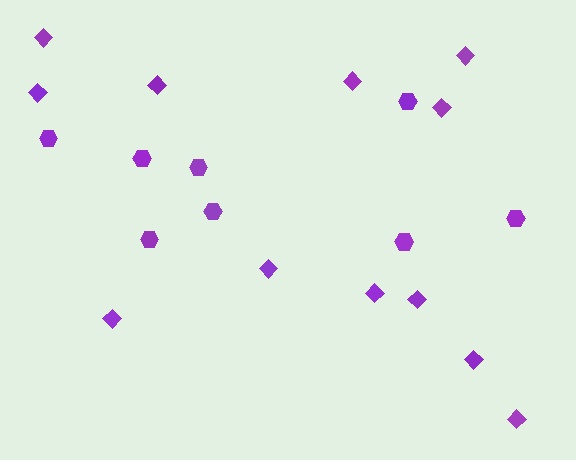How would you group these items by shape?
There are 2 groups: one group of hexagons (8) and one group of diamonds (12).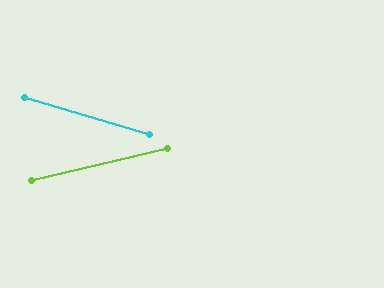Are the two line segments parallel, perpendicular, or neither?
Neither parallel nor perpendicular — they differ by about 30°.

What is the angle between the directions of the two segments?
Approximately 30 degrees.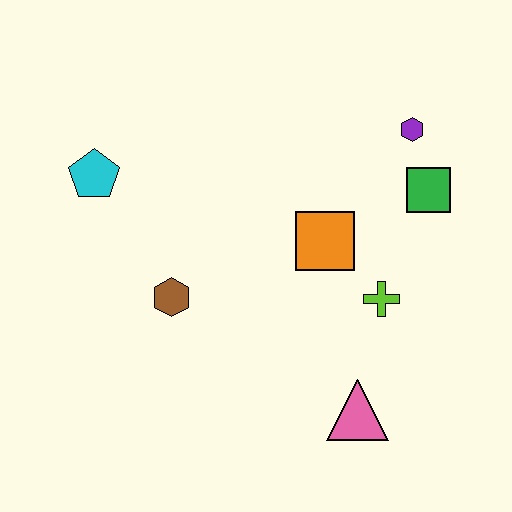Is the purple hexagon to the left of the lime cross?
No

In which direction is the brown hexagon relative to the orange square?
The brown hexagon is to the left of the orange square.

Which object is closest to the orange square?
The lime cross is closest to the orange square.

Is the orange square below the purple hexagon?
Yes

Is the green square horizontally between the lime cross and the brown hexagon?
No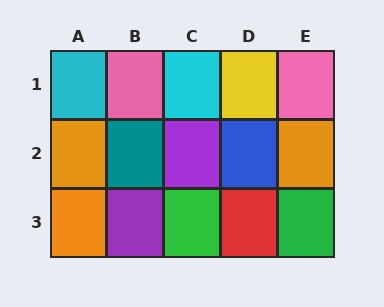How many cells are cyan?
2 cells are cyan.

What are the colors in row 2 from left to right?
Orange, teal, purple, blue, orange.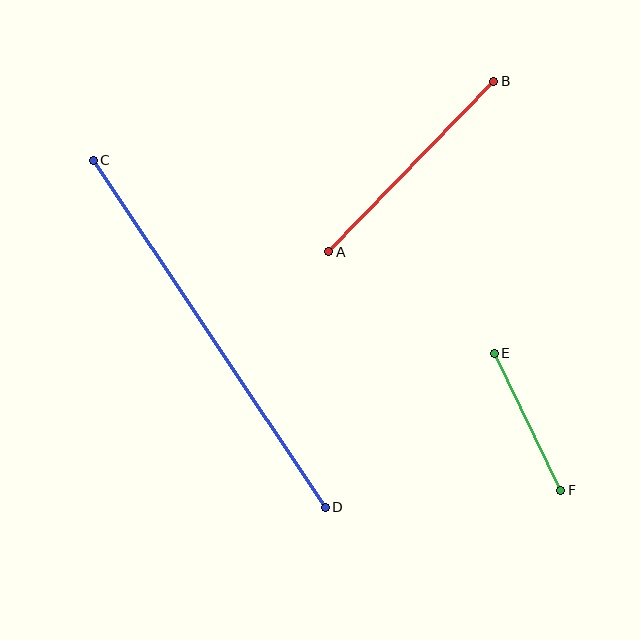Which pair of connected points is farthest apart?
Points C and D are farthest apart.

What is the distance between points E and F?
The distance is approximately 152 pixels.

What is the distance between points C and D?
The distance is approximately 417 pixels.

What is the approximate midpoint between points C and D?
The midpoint is at approximately (209, 334) pixels.